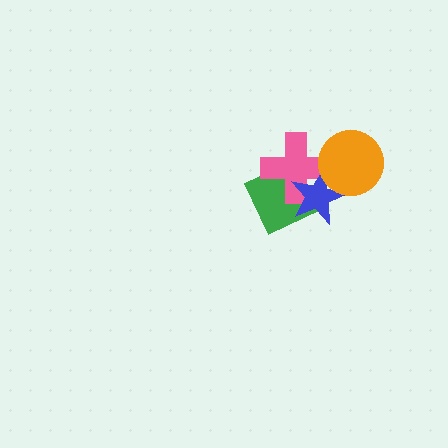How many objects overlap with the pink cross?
3 objects overlap with the pink cross.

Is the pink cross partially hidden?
Yes, it is partially covered by another shape.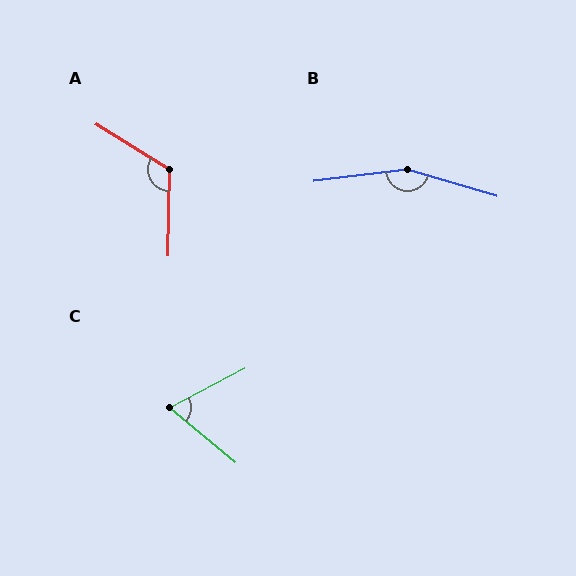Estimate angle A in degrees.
Approximately 120 degrees.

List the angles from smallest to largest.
C (67°), A (120°), B (156°).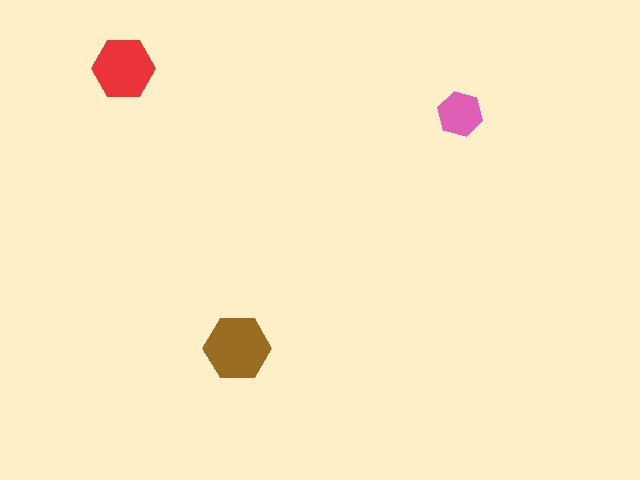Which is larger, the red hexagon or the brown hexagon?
The brown one.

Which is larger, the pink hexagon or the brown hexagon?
The brown one.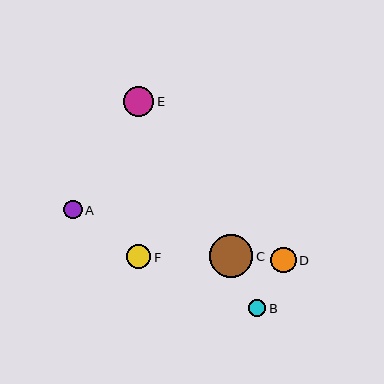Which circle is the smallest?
Circle B is the smallest with a size of approximately 17 pixels.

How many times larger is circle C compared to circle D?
Circle C is approximately 1.7 times the size of circle D.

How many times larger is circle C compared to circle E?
Circle C is approximately 1.4 times the size of circle E.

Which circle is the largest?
Circle C is the largest with a size of approximately 43 pixels.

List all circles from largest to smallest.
From largest to smallest: C, E, D, F, A, B.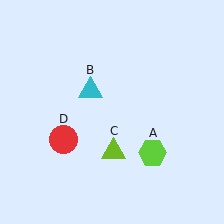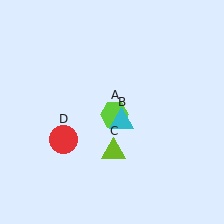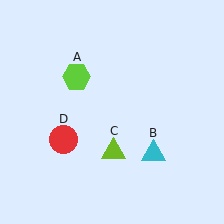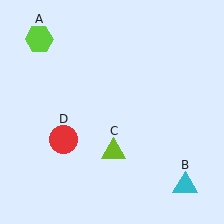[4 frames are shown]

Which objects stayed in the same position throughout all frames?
Lime triangle (object C) and red circle (object D) remained stationary.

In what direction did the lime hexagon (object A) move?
The lime hexagon (object A) moved up and to the left.